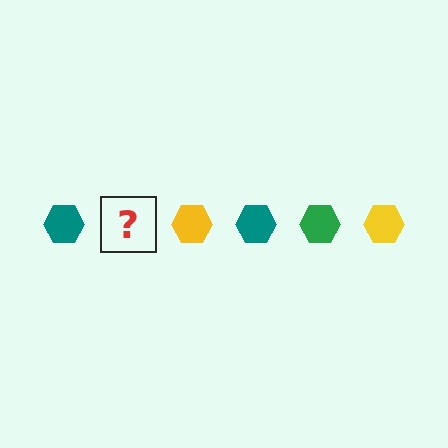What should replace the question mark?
The question mark should be replaced with a green hexagon.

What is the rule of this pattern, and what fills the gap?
The rule is that the pattern cycles through teal, green, yellow hexagons. The gap should be filled with a green hexagon.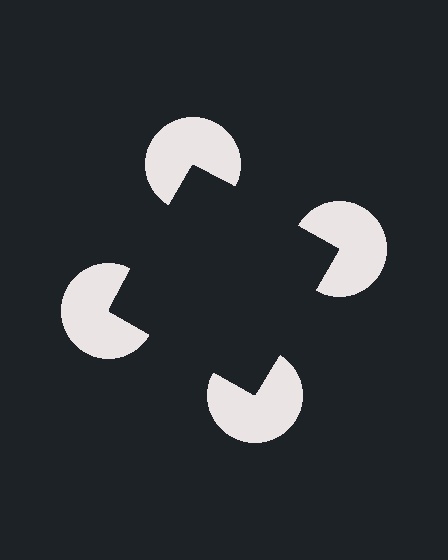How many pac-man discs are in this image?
There are 4 — one at each vertex of the illusory square.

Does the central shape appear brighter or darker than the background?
It typically appears slightly darker than the background, even though no actual brightness change is drawn.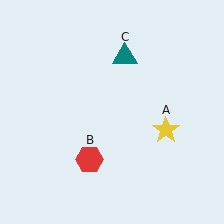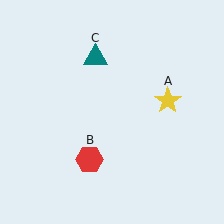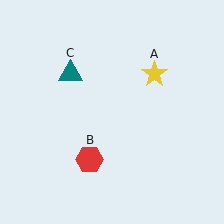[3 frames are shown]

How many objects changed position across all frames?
2 objects changed position: yellow star (object A), teal triangle (object C).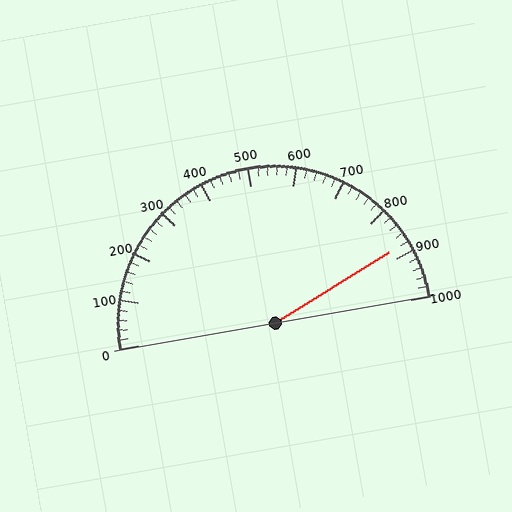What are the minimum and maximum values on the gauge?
The gauge ranges from 0 to 1000.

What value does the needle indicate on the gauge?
The needle indicates approximately 880.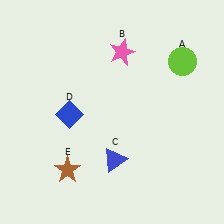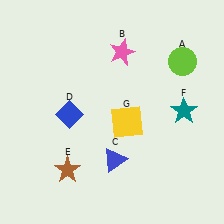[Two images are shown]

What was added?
A teal star (F), a yellow square (G) were added in Image 2.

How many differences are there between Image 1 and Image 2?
There are 2 differences between the two images.